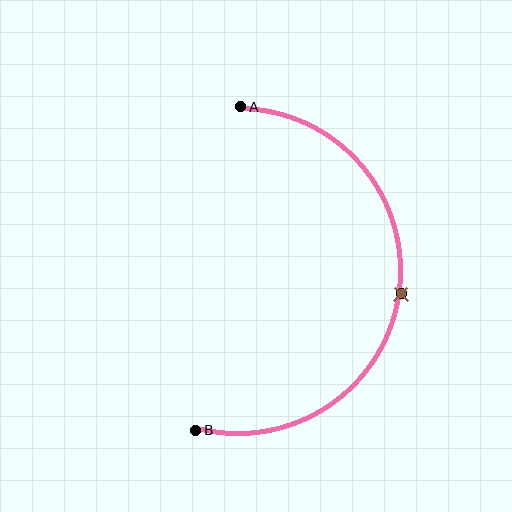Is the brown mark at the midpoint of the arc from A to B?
Yes. The brown mark lies on the arc at equal arc-length from both A and B — it is the arc midpoint.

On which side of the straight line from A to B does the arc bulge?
The arc bulges to the right of the straight line connecting A and B.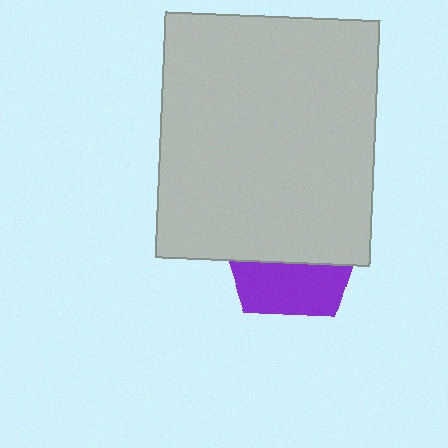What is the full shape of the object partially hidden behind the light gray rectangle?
The partially hidden object is a purple pentagon.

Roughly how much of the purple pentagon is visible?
A small part of it is visible (roughly 38%).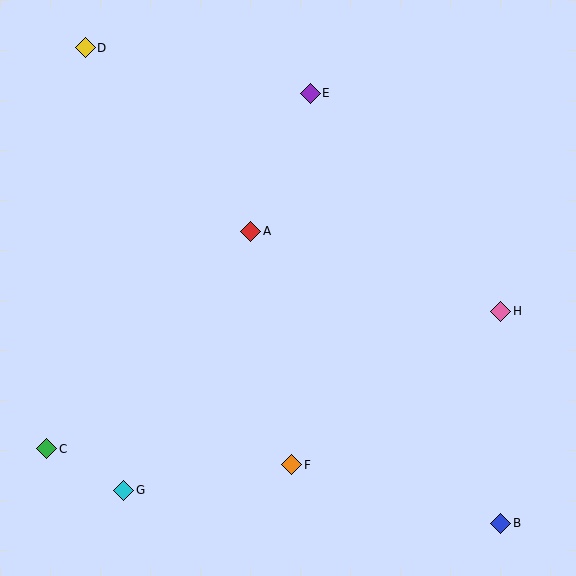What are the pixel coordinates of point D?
Point D is at (85, 48).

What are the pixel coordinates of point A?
Point A is at (251, 231).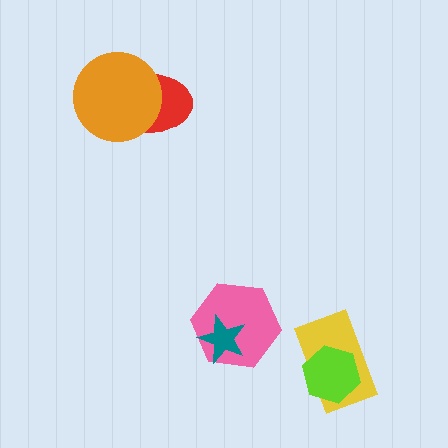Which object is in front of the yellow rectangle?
The lime hexagon is in front of the yellow rectangle.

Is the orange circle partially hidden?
No, no other shape covers it.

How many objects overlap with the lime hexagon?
1 object overlaps with the lime hexagon.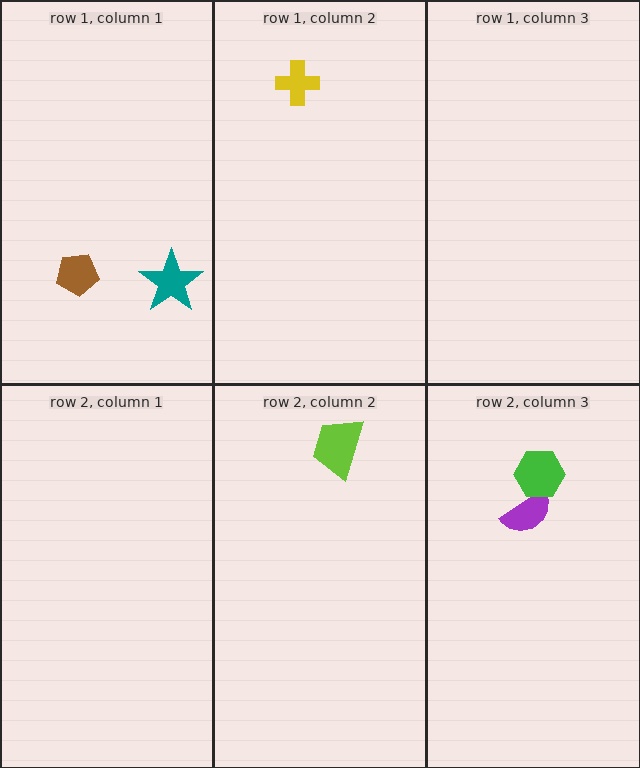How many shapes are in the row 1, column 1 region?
2.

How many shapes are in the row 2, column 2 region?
1.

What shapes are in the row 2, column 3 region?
The purple semicircle, the green hexagon.